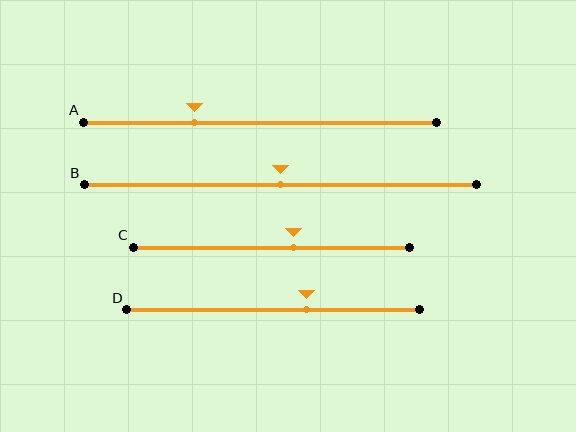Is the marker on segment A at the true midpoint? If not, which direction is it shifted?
No, the marker on segment A is shifted to the left by about 19% of the segment length.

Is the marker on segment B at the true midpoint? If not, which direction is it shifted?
Yes, the marker on segment B is at the true midpoint.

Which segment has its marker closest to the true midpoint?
Segment B has its marker closest to the true midpoint.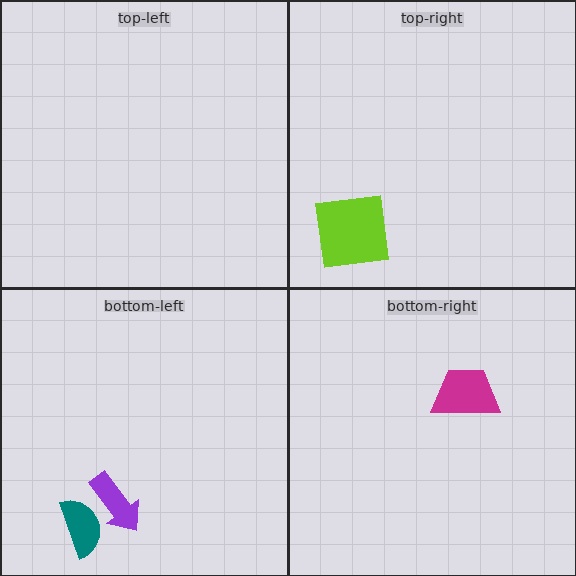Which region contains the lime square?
The top-right region.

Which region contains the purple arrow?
The bottom-left region.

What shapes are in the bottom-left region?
The teal semicircle, the purple arrow.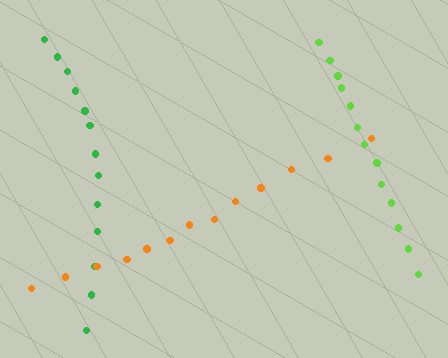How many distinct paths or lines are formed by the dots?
There are 3 distinct paths.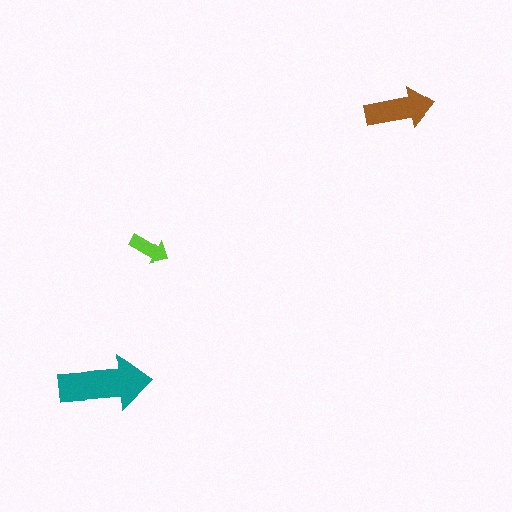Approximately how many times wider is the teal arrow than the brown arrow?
About 1.5 times wider.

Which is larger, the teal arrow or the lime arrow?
The teal one.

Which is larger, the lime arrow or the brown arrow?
The brown one.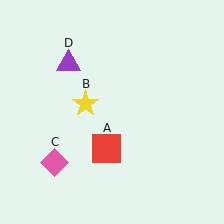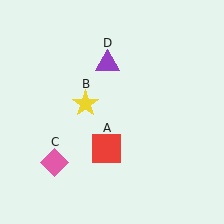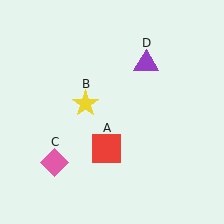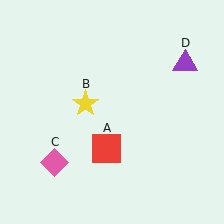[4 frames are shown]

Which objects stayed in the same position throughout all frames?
Red square (object A) and yellow star (object B) and pink diamond (object C) remained stationary.